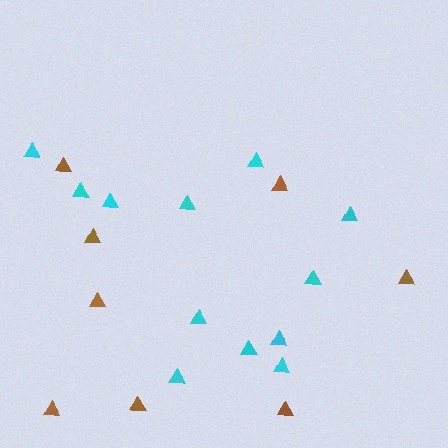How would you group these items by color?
There are 2 groups: one group of cyan triangles (12) and one group of brown triangles (8).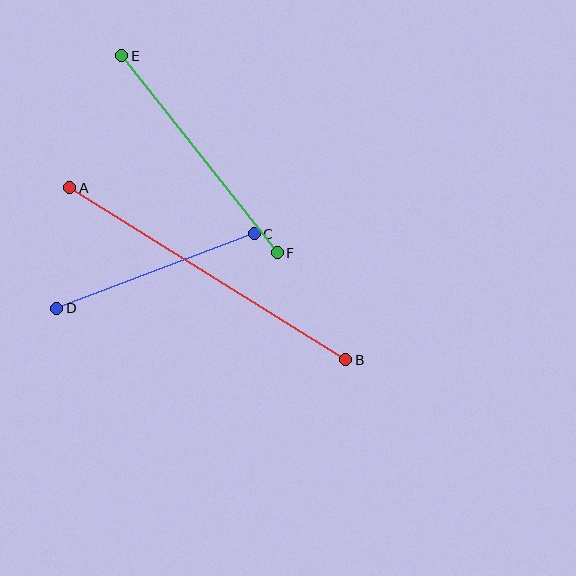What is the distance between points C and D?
The distance is approximately 211 pixels.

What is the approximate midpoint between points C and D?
The midpoint is at approximately (156, 271) pixels.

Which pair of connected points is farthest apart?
Points A and B are farthest apart.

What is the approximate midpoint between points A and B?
The midpoint is at approximately (208, 274) pixels.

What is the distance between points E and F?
The distance is approximately 251 pixels.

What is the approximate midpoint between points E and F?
The midpoint is at approximately (199, 154) pixels.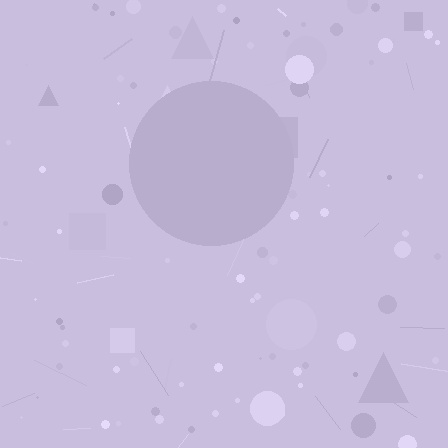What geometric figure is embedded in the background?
A circle is embedded in the background.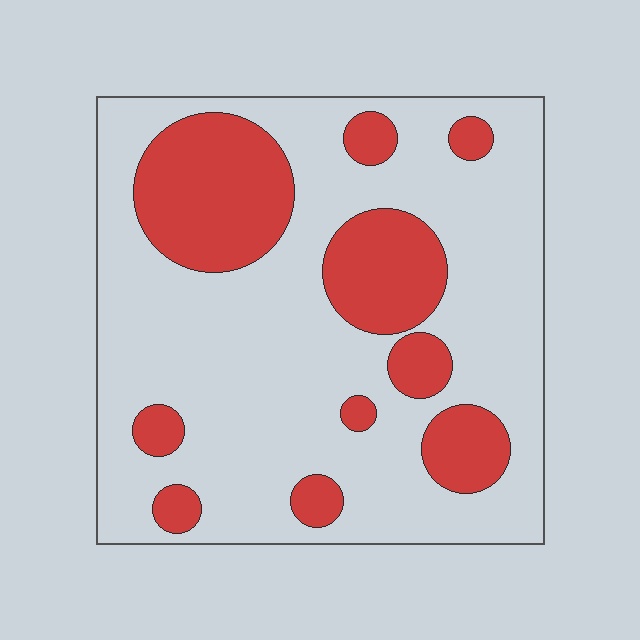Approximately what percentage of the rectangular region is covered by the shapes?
Approximately 25%.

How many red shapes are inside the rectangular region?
10.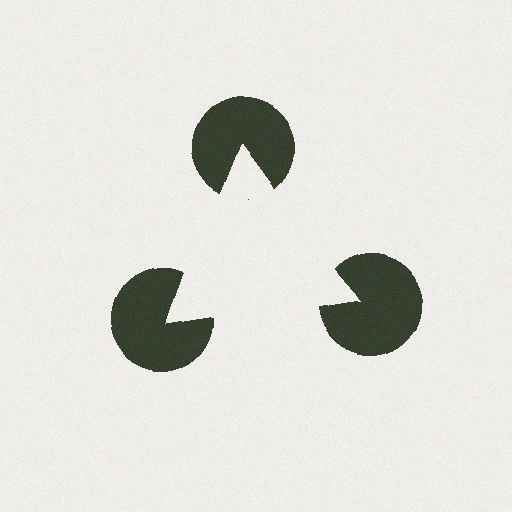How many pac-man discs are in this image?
There are 3 — one at each vertex of the illusory triangle.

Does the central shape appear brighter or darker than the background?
It typically appears slightly brighter than the background, even though no actual brightness change is drawn.